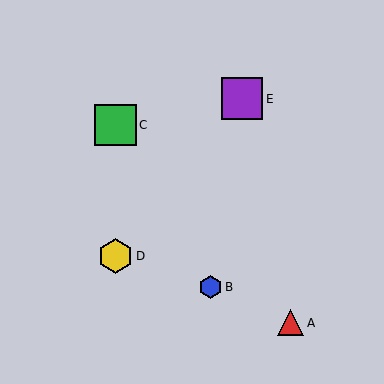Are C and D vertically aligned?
Yes, both are at x≈116.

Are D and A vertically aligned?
No, D is at x≈116 and A is at x≈291.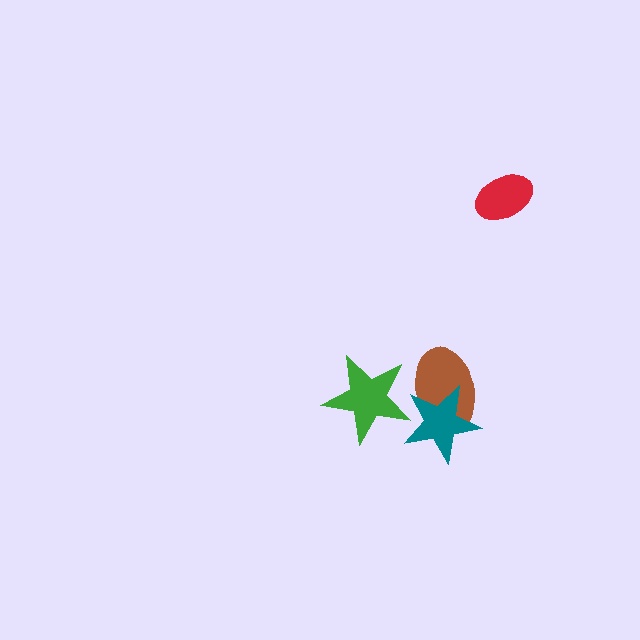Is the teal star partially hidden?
Yes, it is partially covered by another shape.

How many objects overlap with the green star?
2 objects overlap with the green star.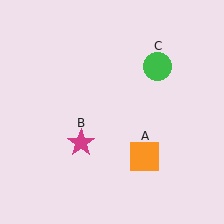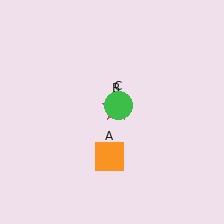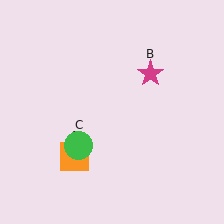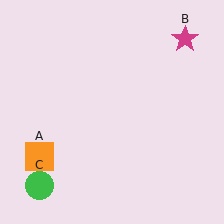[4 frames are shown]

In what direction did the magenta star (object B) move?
The magenta star (object B) moved up and to the right.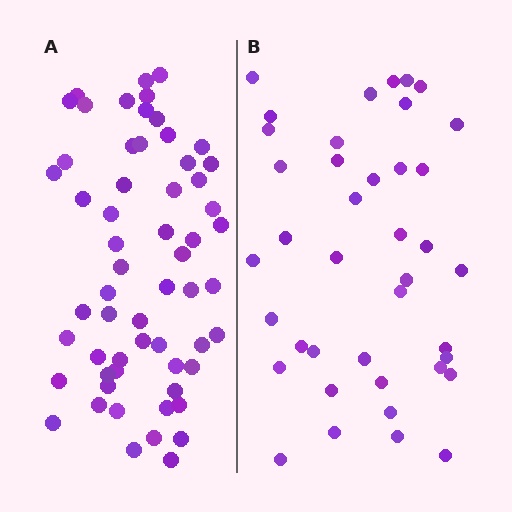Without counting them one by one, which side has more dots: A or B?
Region A (the left region) has more dots.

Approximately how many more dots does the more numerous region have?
Region A has approximately 20 more dots than region B.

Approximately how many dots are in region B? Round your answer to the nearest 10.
About 40 dots.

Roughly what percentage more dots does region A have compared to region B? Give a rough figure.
About 50% more.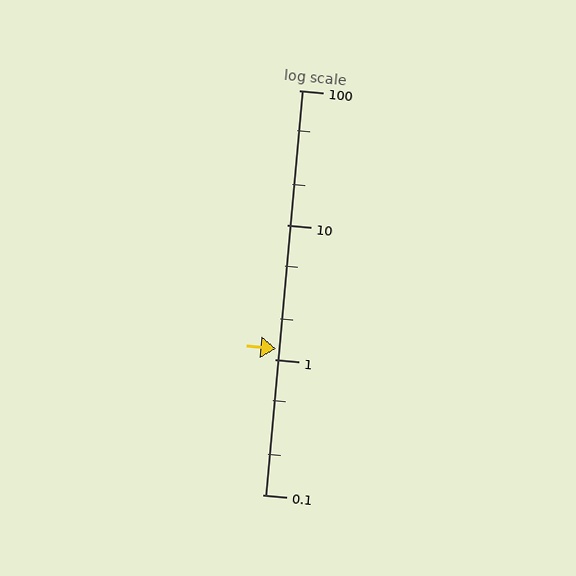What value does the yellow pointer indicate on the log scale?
The pointer indicates approximately 1.2.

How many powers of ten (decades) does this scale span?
The scale spans 3 decades, from 0.1 to 100.